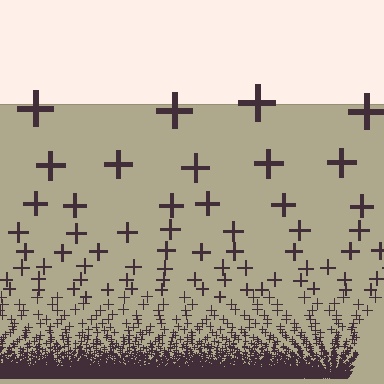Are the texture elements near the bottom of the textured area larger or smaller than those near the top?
Smaller. The gradient is inverted — elements near the bottom are smaller and denser.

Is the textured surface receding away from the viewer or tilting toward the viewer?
The surface appears to tilt toward the viewer. Texture elements get larger and sparser toward the top.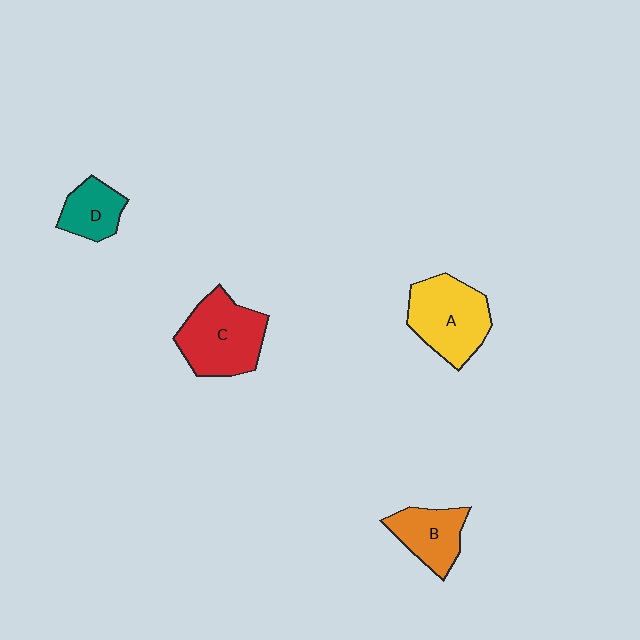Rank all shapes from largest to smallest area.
From largest to smallest: C (red), A (yellow), B (orange), D (teal).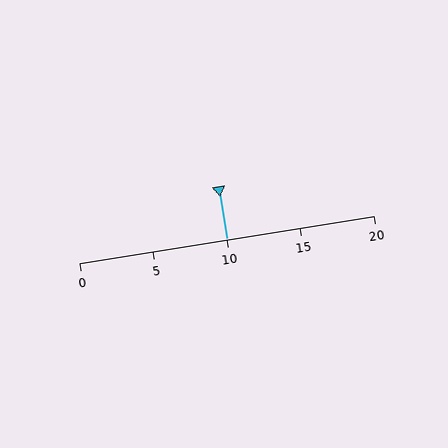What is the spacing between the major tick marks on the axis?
The major ticks are spaced 5 apart.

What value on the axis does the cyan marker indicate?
The marker indicates approximately 10.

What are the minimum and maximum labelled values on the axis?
The axis runs from 0 to 20.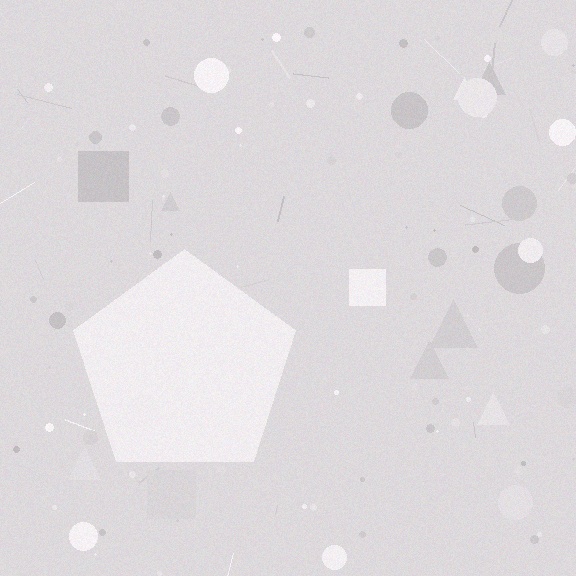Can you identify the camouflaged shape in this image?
The camouflaged shape is a pentagon.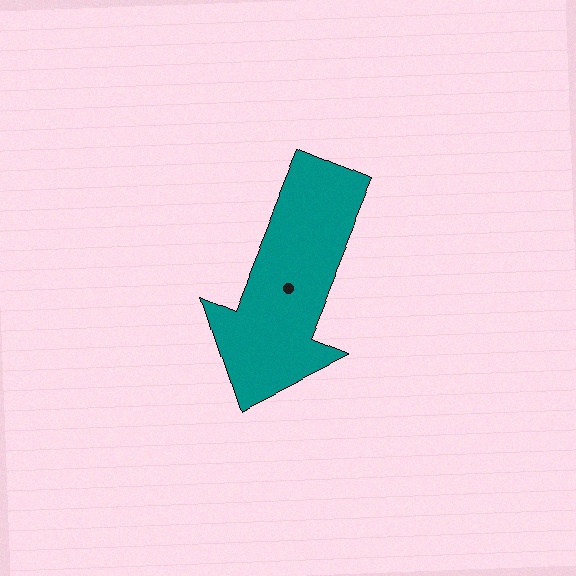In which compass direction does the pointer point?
South.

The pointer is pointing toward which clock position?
Roughly 7 o'clock.